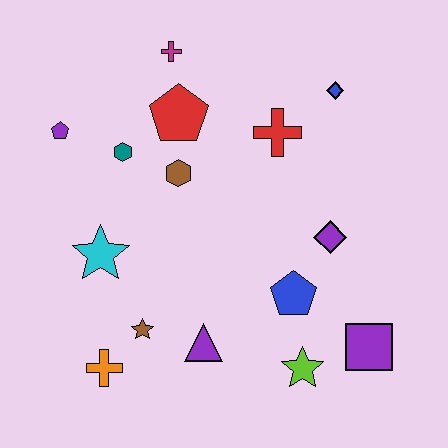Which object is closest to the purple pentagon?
The teal hexagon is closest to the purple pentagon.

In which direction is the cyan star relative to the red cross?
The cyan star is to the left of the red cross.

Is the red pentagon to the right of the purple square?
No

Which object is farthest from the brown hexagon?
The purple square is farthest from the brown hexagon.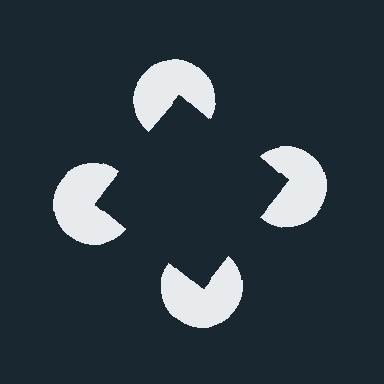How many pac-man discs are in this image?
There are 4 — one at each vertex of the illusory square.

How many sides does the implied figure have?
4 sides.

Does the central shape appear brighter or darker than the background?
It typically appears slightly darker than the background, even though no actual brightness change is drawn.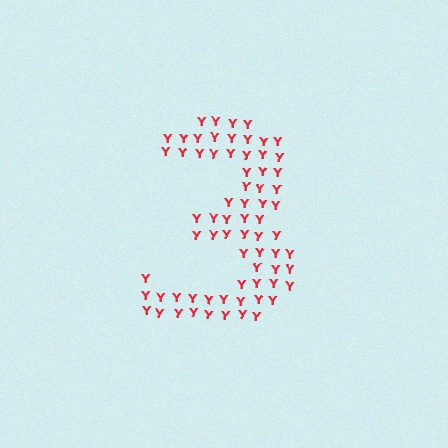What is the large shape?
The large shape is the digit 3.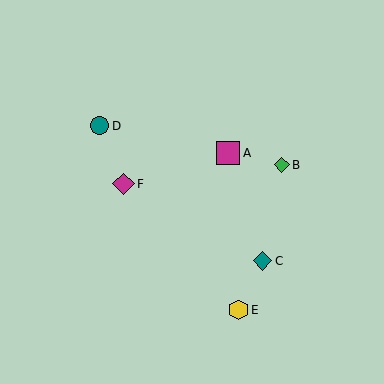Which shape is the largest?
The magenta square (labeled A) is the largest.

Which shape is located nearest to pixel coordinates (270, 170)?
The green diamond (labeled B) at (282, 165) is nearest to that location.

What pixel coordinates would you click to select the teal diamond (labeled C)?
Click at (263, 261) to select the teal diamond C.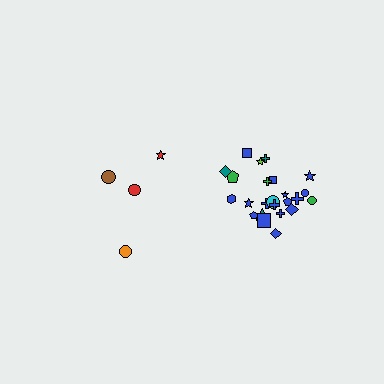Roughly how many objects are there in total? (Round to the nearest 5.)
Roughly 30 objects in total.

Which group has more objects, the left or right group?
The right group.